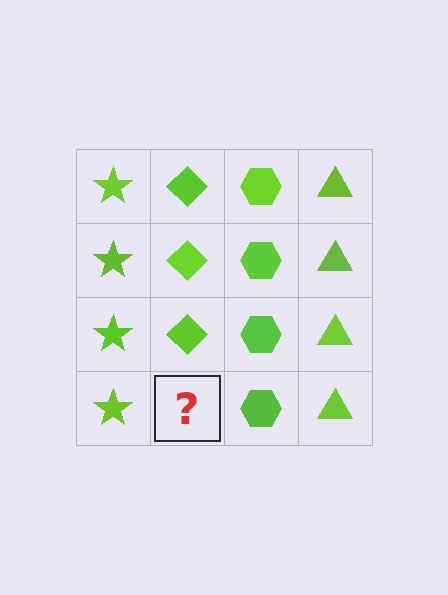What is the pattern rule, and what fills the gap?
The rule is that each column has a consistent shape. The gap should be filled with a lime diamond.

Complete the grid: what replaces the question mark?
The question mark should be replaced with a lime diamond.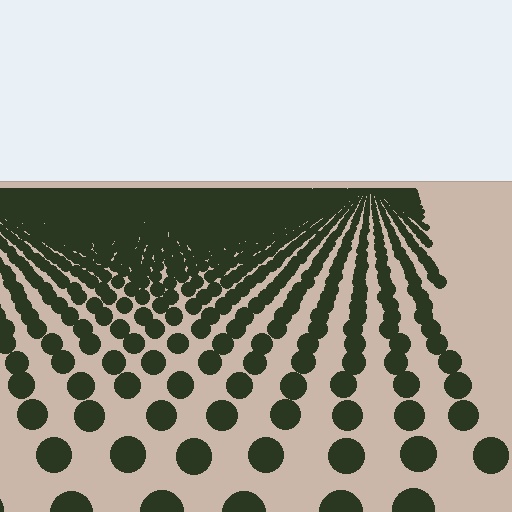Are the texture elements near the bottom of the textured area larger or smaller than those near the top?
Larger. Near the bottom, elements are closer to the viewer and appear at a bigger on-screen size.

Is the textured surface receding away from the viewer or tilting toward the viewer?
The surface is receding away from the viewer. Texture elements get smaller and denser toward the top.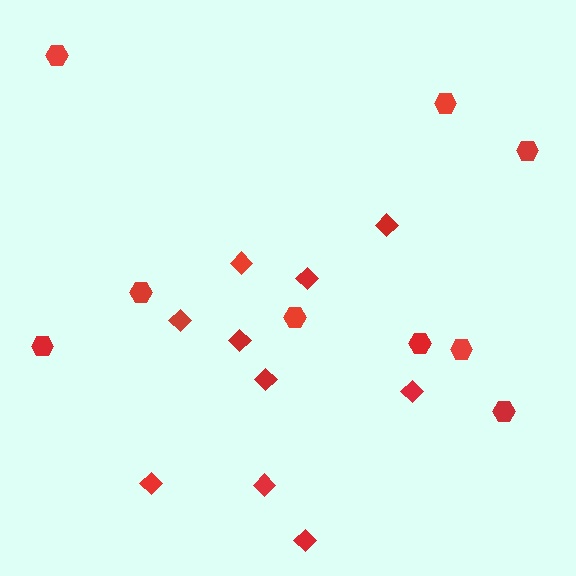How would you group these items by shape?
There are 2 groups: one group of hexagons (9) and one group of diamonds (10).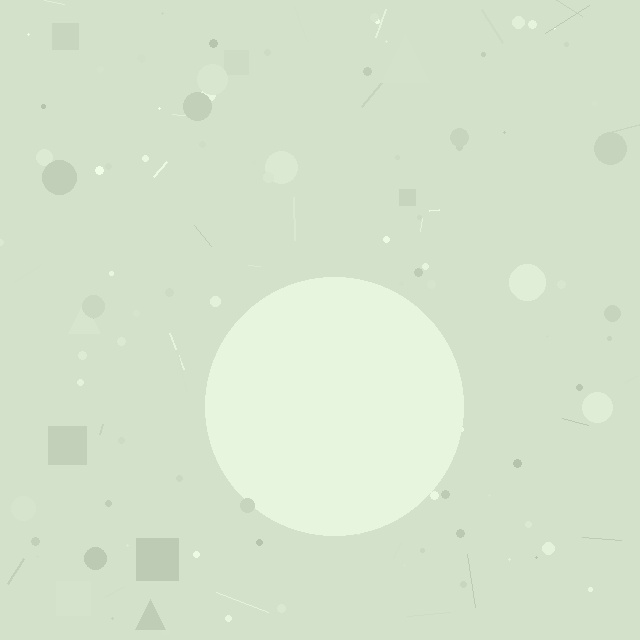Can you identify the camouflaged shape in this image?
The camouflaged shape is a circle.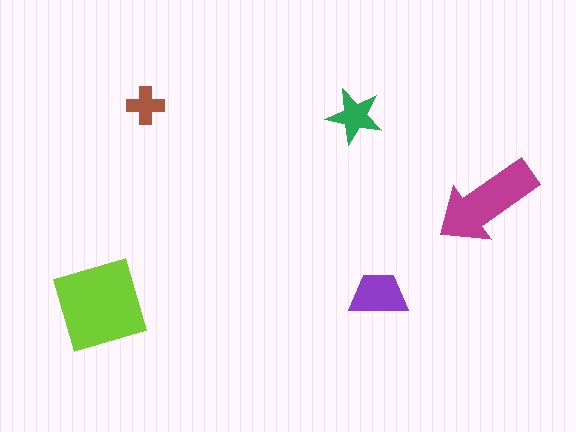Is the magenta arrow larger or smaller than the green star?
Larger.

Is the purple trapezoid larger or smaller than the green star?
Larger.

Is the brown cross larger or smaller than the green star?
Smaller.